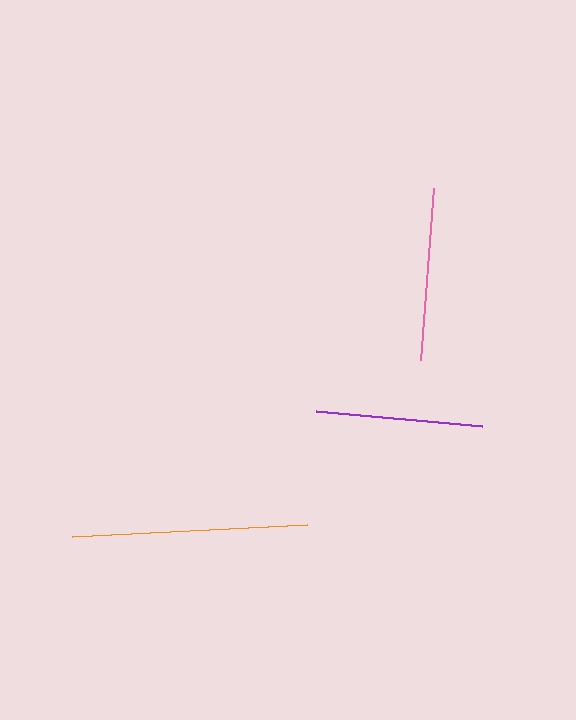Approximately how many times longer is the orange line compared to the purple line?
The orange line is approximately 1.4 times the length of the purple line.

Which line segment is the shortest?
The purple line is the shortest at approximately 166 pixels.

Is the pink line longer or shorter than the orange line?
The orange line is longer than the pink line.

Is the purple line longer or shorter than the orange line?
The orange line is longer than the purple line.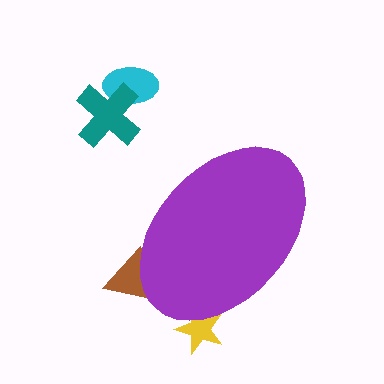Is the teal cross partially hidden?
No, the teal cross is fully visible.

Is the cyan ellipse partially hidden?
No, the cyan ellipse is fully visible.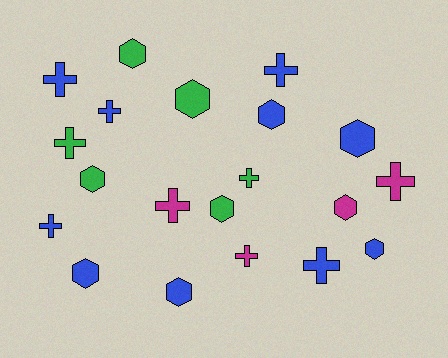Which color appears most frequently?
Blue, with 10 objects.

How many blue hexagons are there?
There are 5 blue hexagons.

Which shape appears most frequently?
Hexagon, with 10 objects.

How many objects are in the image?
There are 20 objects.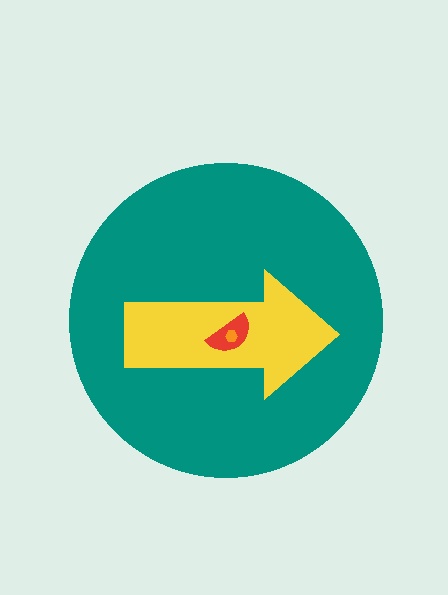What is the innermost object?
The orange hexagon.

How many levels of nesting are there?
4.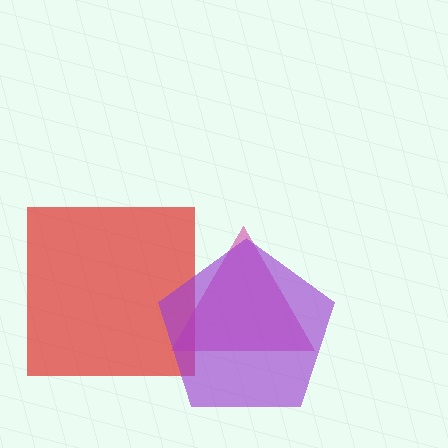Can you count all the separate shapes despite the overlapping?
Yes, there are 3 separate shapes.